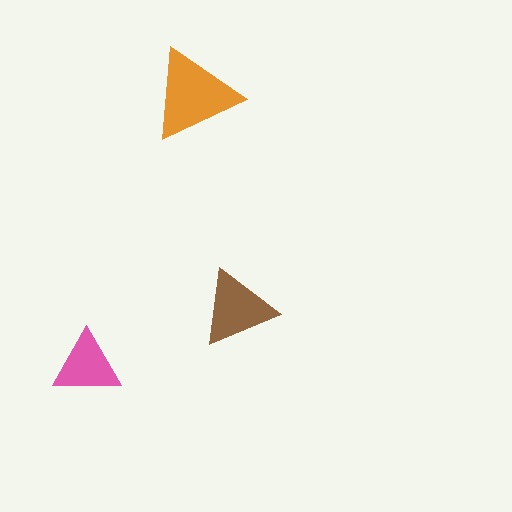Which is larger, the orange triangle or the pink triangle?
The orange one.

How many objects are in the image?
There are 3 objects in the image.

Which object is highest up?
The orange triangle is topmost.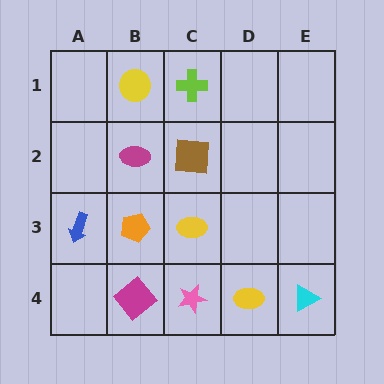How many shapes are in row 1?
2 shapes.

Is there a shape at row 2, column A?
No, that cell is empty.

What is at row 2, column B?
A magenta ellipse.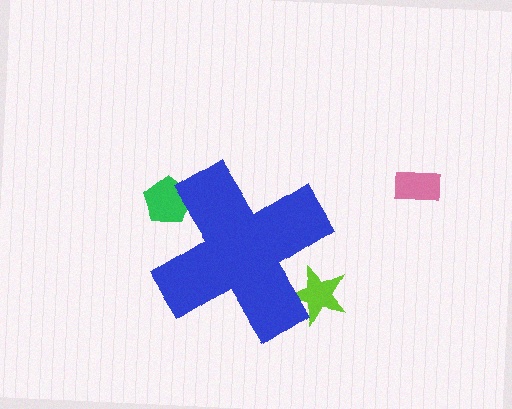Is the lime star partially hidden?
Yes, the lime star is partially hidden behind the blue cross.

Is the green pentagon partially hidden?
Yes, the green pentagon is partially hidden behind the blue cross.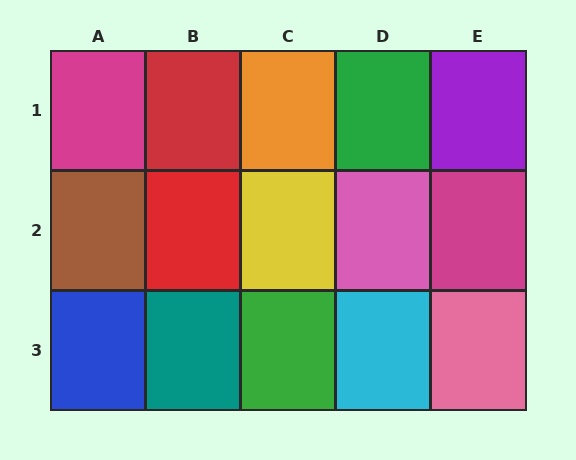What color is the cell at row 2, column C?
Yellow.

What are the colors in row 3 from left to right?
Blue, teal, green, cyan, pink.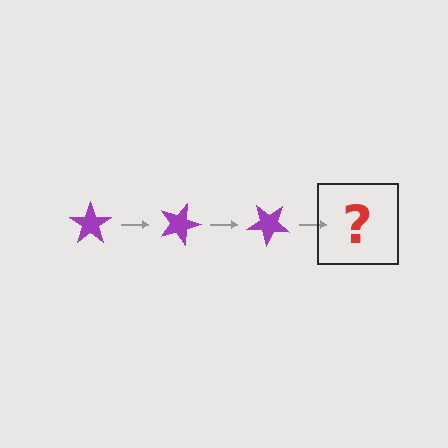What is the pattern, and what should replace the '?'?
The pattern is that the star rotates 20 degrees each step. The '?' should be a purple star rotated 60 degrees.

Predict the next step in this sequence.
The next step is a purple star rotated 60 degrees.